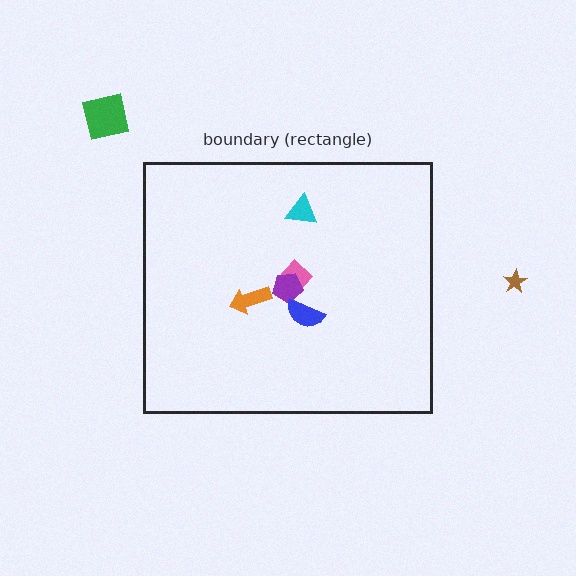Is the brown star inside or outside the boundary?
Outside.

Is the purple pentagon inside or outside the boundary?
Inside.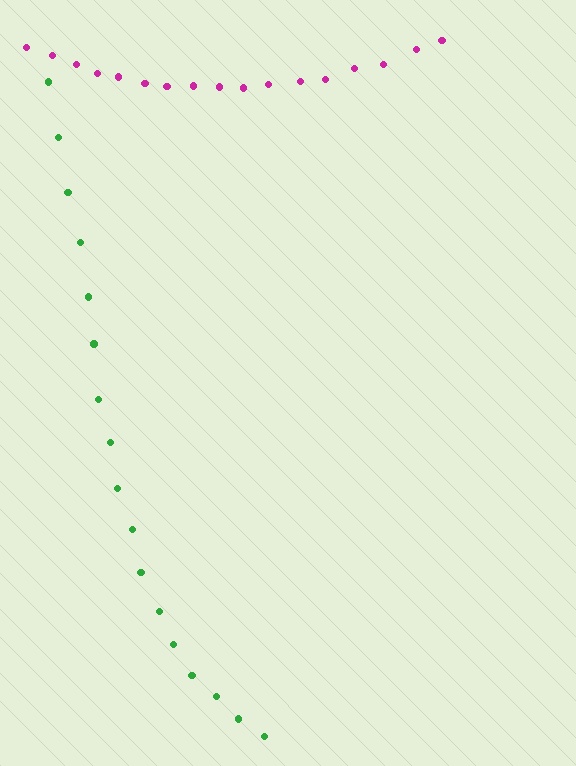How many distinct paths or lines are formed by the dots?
There are 2 distinct paths.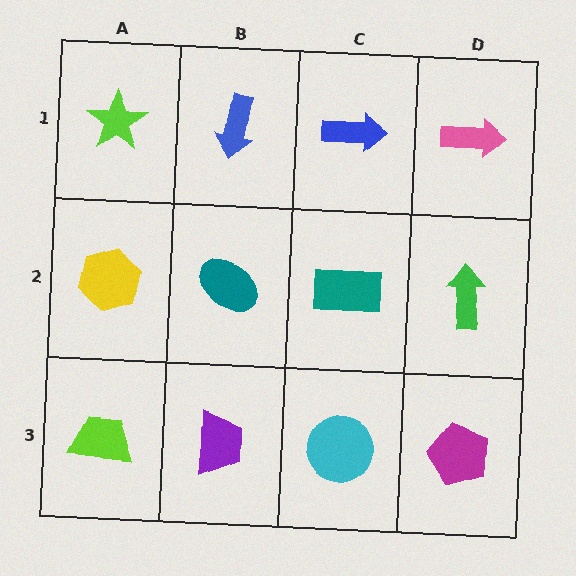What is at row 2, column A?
A yellow hexagon.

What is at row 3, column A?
A lime trapezoid.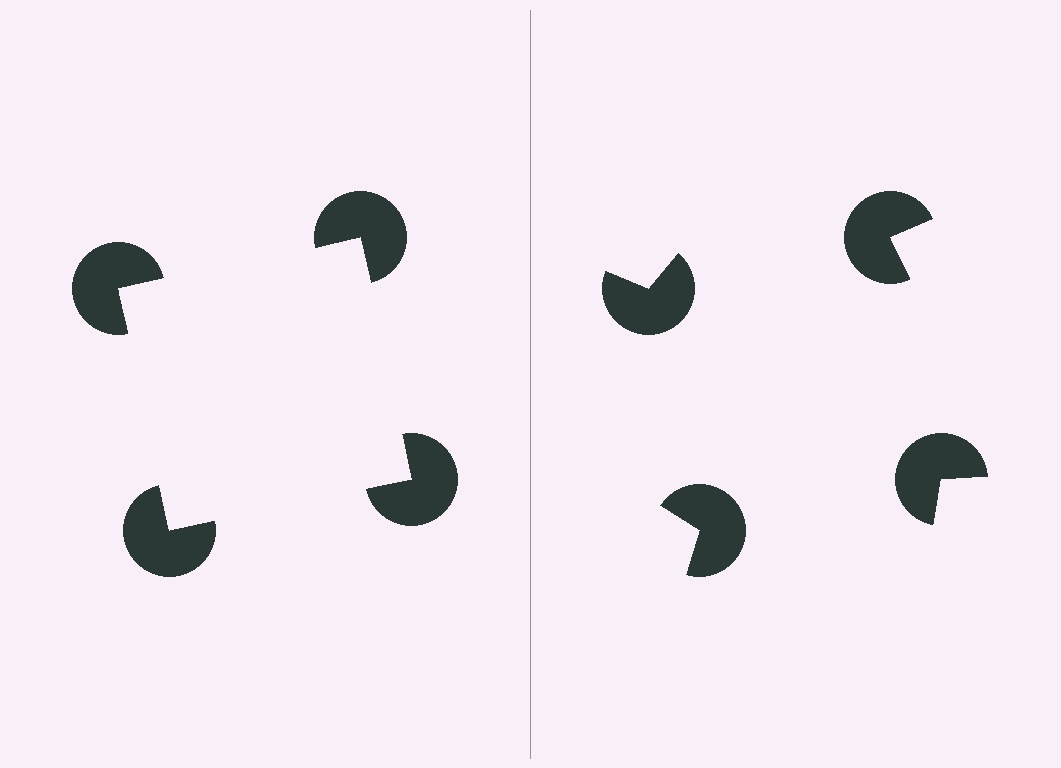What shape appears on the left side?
An illusory square.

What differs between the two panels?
The pac-man discs are positioned identically on both sides; only the wedge orientations differ. On the left they align to a square; on the right they are misaligned.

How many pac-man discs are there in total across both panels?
8 — 4 on each side.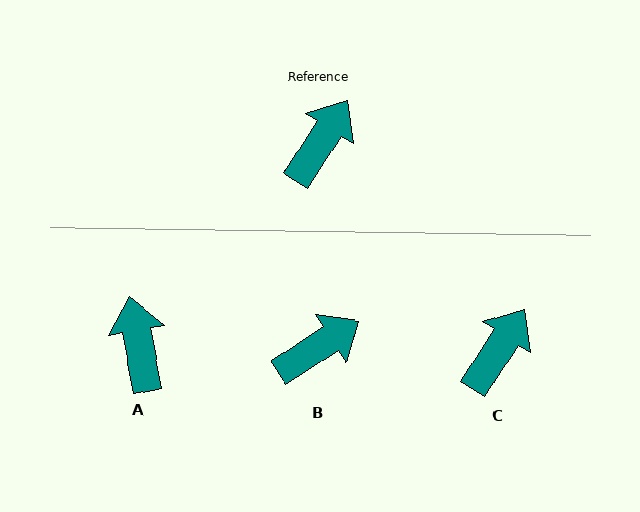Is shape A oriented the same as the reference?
No, it is off by about 43 degrees.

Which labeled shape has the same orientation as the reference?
C.